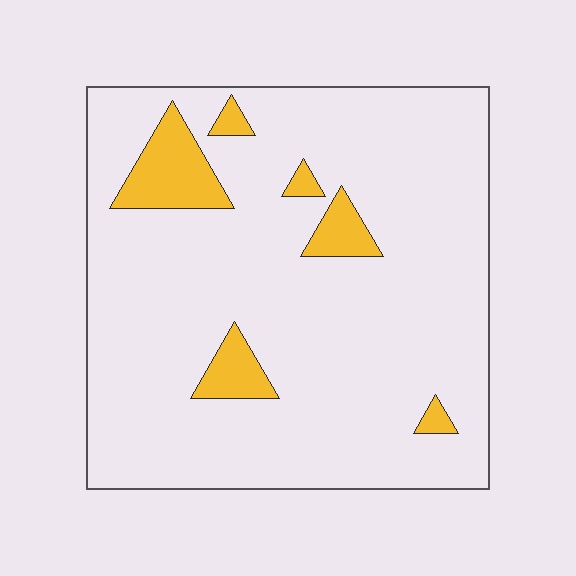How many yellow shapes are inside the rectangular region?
6.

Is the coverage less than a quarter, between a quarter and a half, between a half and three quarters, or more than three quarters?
Less than a quarter.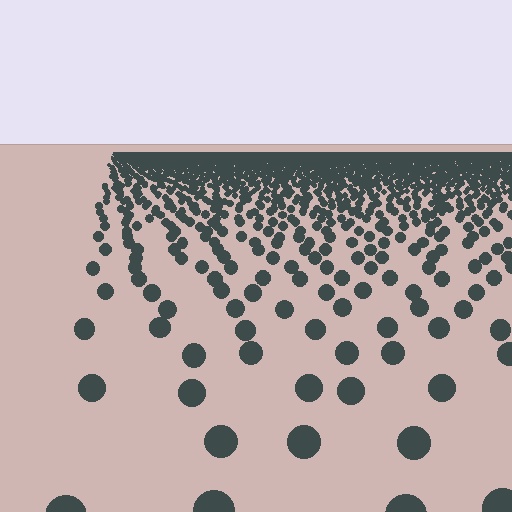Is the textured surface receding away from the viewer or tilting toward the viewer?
The surface is receding away from the viewer. Texture elements get smaller and denser toward the top.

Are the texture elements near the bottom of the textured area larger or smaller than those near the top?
Larger. Near the bottom, elements are closer to the viewer and appear at a bigger on-screen size.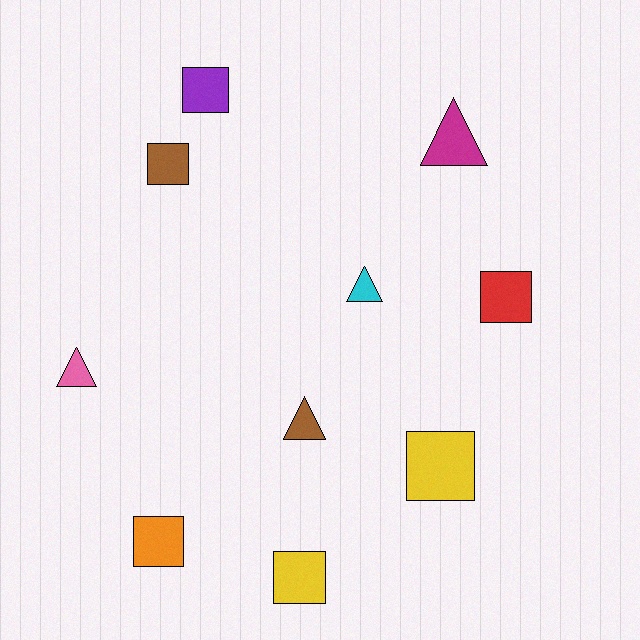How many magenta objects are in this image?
There is 1 magenta object.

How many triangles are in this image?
There are 4 triangles.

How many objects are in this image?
There are 10 objects.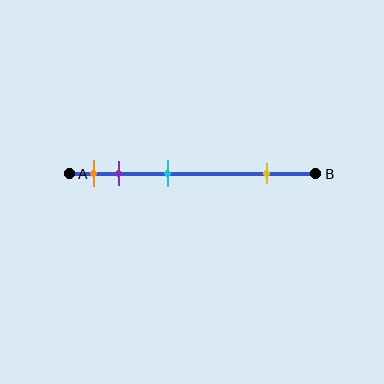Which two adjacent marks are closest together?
The orange and purple marks are the closest adjacent pair.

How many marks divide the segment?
There are 4 marks dividing the segment.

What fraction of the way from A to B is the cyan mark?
The cyan mark is approximately 40% (0.4) of the way from A to B.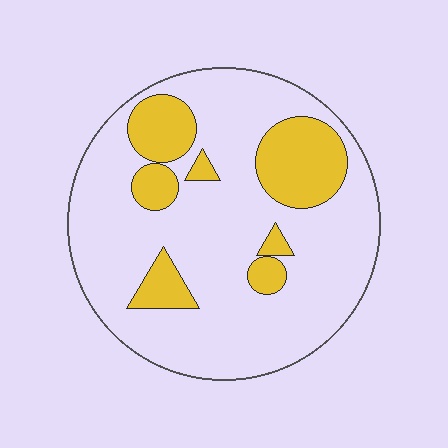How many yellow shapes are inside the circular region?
7.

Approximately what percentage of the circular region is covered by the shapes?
Approximately 20%.